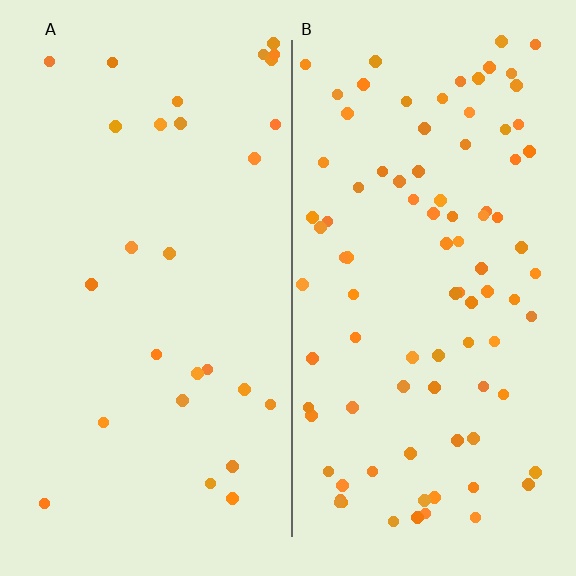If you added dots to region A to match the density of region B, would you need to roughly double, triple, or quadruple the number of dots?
Approximately triple.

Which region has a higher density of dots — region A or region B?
B (the right).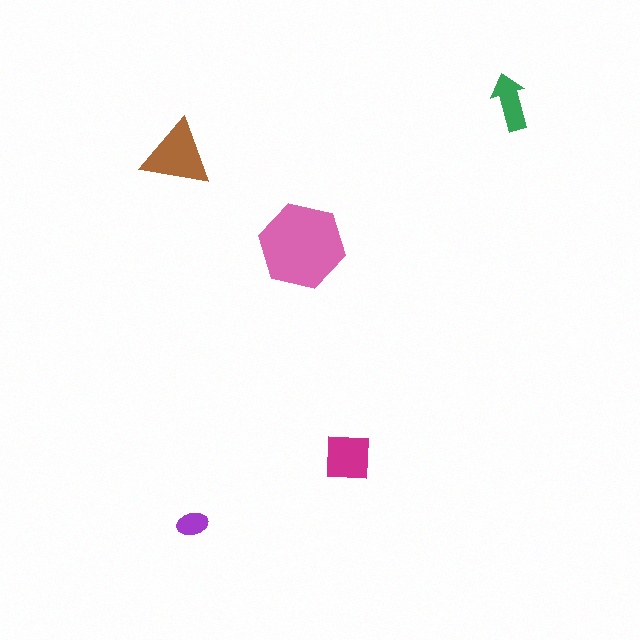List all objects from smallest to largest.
The purple ellipse, the green arrow, the magenta square, the brown triangle, the pink hexagon.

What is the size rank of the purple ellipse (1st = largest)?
5th.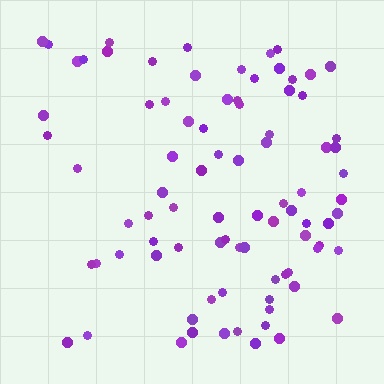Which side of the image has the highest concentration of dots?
The right.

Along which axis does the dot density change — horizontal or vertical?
Horizontal.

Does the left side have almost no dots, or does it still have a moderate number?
Still a moderate number, just noticeably fewer than the right.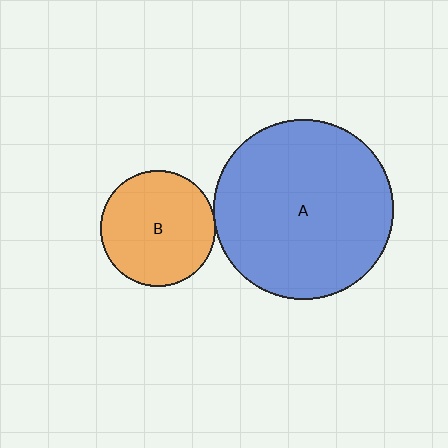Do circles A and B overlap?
Yes.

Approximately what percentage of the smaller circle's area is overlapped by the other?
Approximately 5%.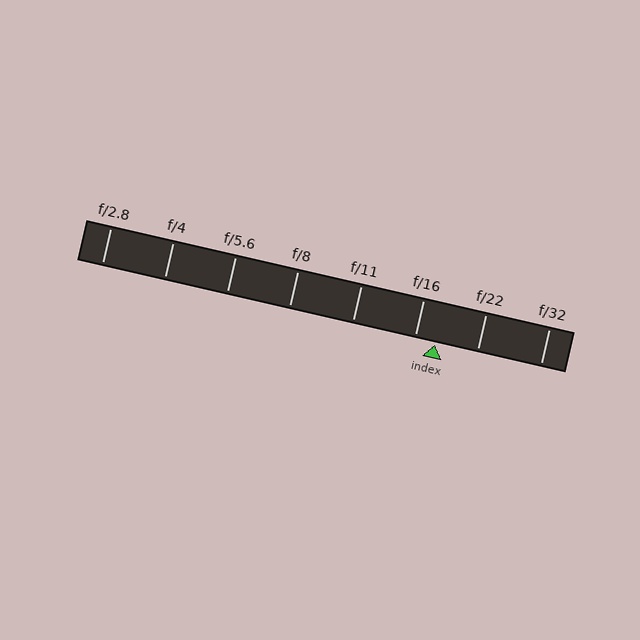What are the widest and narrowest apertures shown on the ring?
The widest aperture shown is f/2.8 and the narrowest is f/32.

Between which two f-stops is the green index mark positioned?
The index mark is between f/16 and f/22.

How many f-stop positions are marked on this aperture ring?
There are 8 f-stop positions marked.